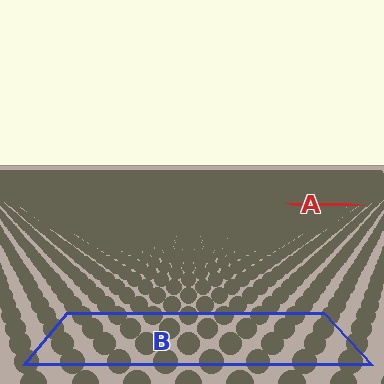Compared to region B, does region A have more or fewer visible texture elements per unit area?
Region A has more texture elements per unit area — they are packed more densely because it is farther away.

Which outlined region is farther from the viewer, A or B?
Region A is farther from the viewer — the texture elements inside it appear smaller and more densely packed.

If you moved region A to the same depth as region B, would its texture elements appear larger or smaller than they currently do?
They would appear larger. At a closer depth, the same texture elements are projected at a bigger on-screen size.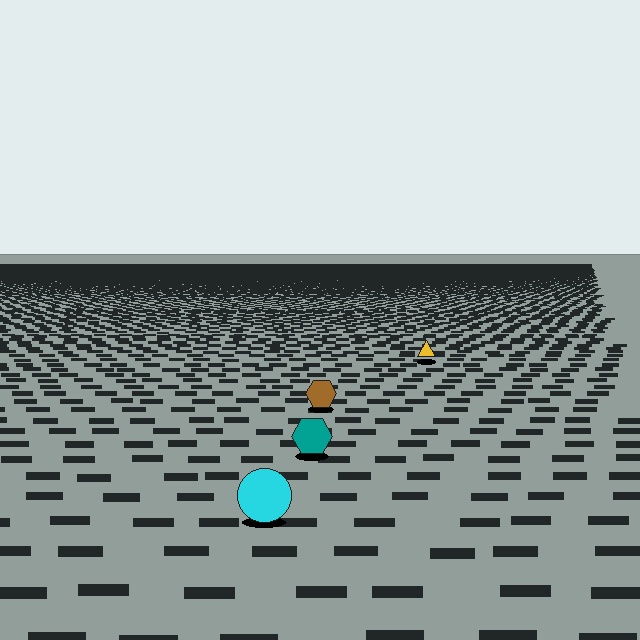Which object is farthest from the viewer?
The yellow triangle is farthest from the viewer. It appears smaller and the ground texture around it is denser.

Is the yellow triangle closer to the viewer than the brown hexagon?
No. The brown hexagon is closer — you can tell from the texture gradient: the ground texture is coarser near it.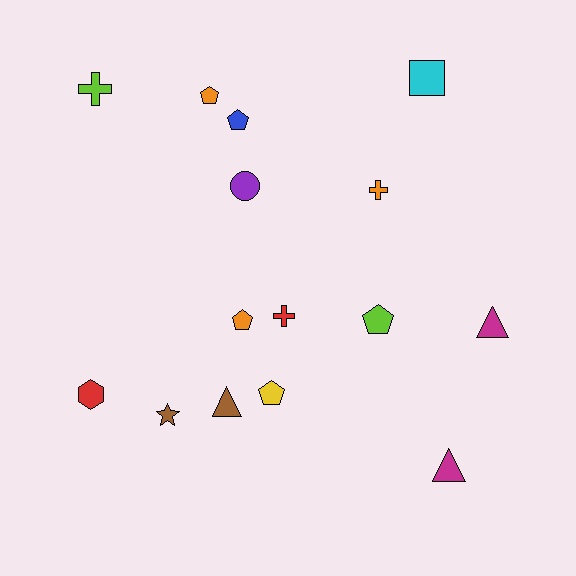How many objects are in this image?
There are 15 objects.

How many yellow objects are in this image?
There is 1 yellow object.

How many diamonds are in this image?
There are no diamonds.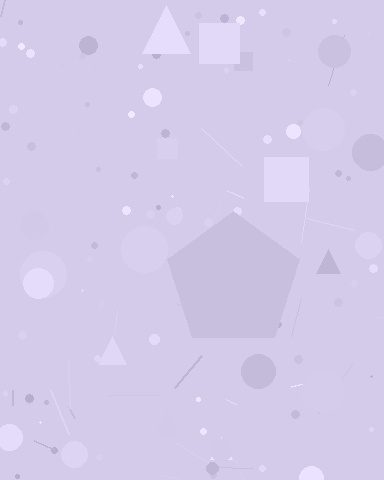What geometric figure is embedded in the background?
A pentagon is embedded in the background.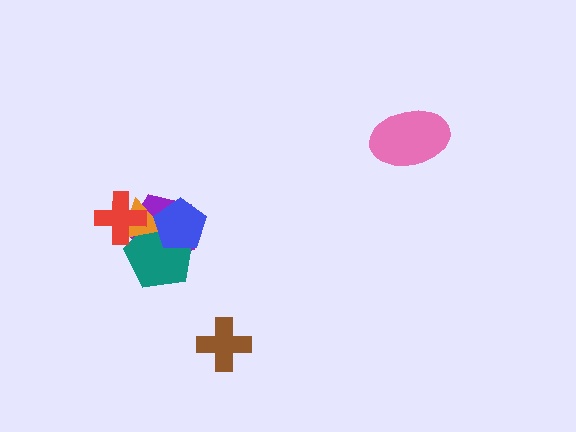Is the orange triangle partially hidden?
Yes, it is partially covered by another shape.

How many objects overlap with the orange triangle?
4 objects overlap with the orange triangle.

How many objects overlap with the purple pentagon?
4 objects overlap with the purple pentagon.